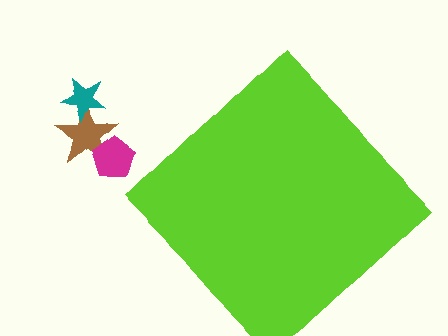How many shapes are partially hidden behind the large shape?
0 shapes are partially hidden.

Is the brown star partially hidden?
No, the brown star is fully visible.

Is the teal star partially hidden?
No, the teal star is fully visible.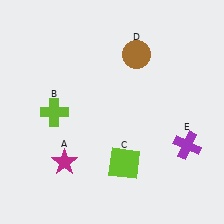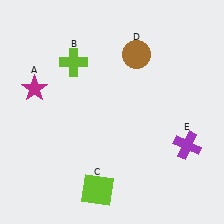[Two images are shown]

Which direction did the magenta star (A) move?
The magenta star (A) moved up.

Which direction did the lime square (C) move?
The lime square (C) moved down.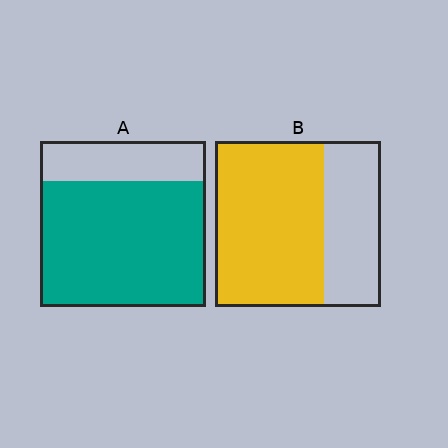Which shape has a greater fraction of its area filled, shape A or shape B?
Shape A.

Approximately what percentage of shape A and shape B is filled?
A is approximately 75% and B is approximately 65%.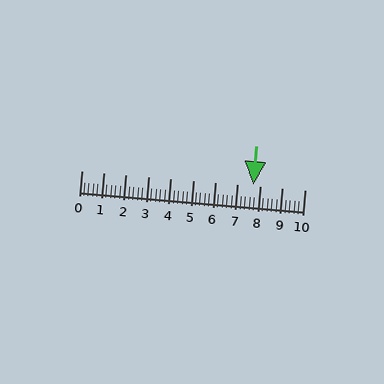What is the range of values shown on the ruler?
The ruler shows values from 0 to 10.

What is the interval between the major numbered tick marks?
The major tick marks are spaced 1 units apart.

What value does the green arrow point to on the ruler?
The green arrow points to approximately 7.7.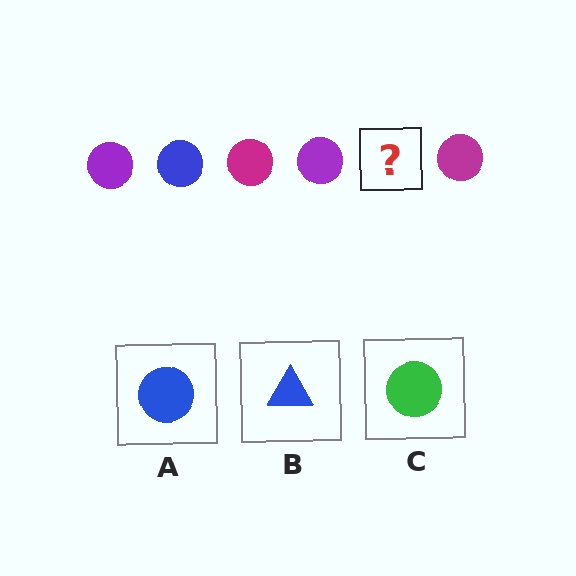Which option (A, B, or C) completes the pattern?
A.